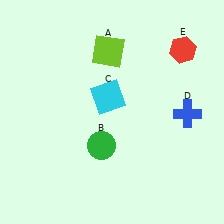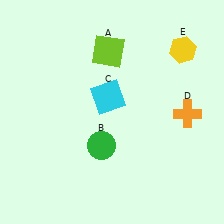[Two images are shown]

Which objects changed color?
D changed from blue to orange. E changed from red to yellow.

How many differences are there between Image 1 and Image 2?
There are 2 differences between the two images.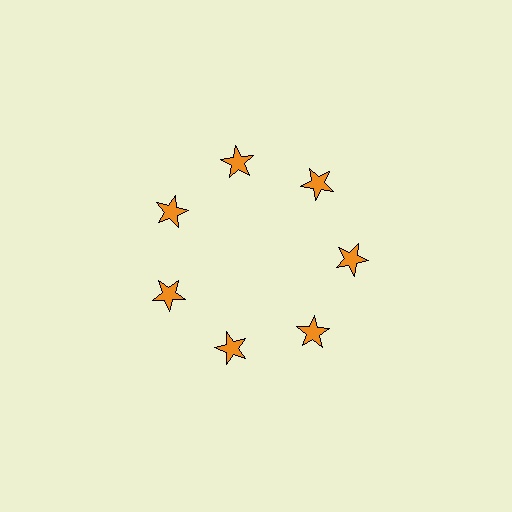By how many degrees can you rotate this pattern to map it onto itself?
The pattern maps onto itself every 51 degrees of rotation.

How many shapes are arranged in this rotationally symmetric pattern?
There are 7 shapes, arranged in 7 groups of 1.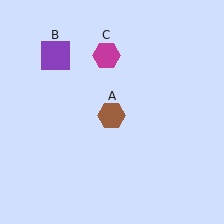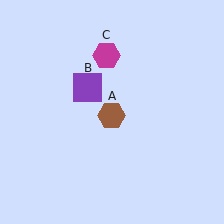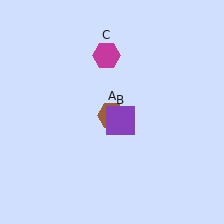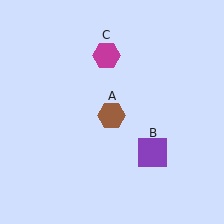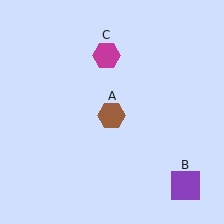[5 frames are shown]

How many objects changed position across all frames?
1 object changed position: purple square (object B).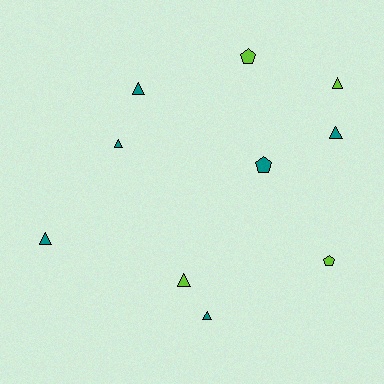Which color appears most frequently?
Teal, with 6 objects.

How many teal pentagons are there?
There is 1 teal pentagon.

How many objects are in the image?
There are 10 objects.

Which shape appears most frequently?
Triangle, with 7 objects.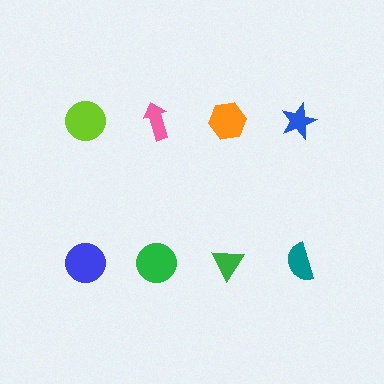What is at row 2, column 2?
A green circle.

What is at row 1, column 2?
A pink arrow.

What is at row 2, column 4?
A teal semicircle.